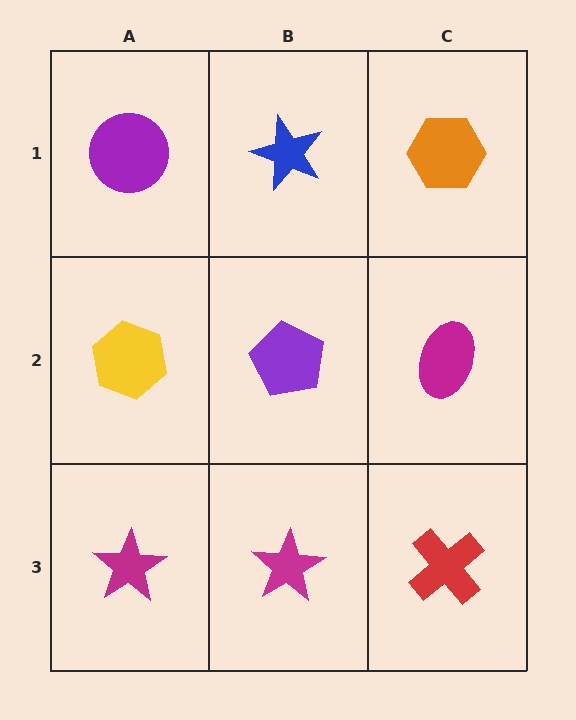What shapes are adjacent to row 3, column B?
A purple pentagon (row 2, column B), a magenta star (row 3, column A), a red cross (row 3, column C).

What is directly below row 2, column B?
A magenta star.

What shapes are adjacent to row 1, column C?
A magenta ellipse (row 2, column C), a blue star (row 1, column B).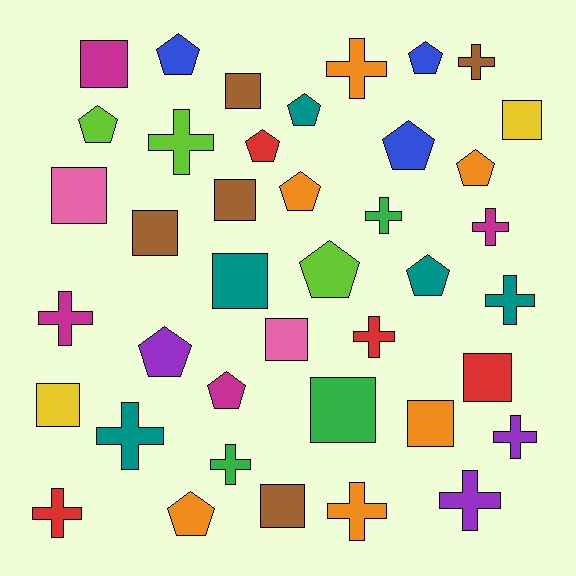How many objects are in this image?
There are 40 objects.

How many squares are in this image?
There are 13 squares.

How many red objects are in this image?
There are 4 red objects.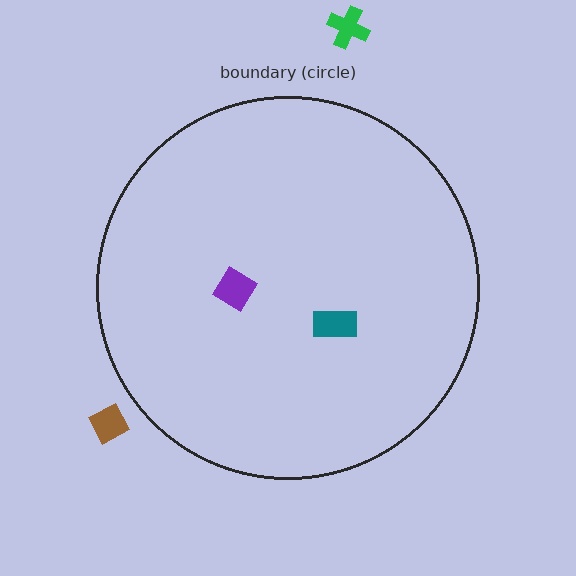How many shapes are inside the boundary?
2 inside, 2 outside.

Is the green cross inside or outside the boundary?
Outside.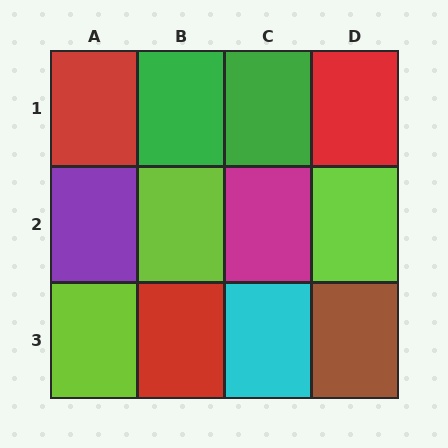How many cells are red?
3 cells are red.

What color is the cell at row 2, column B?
Lime.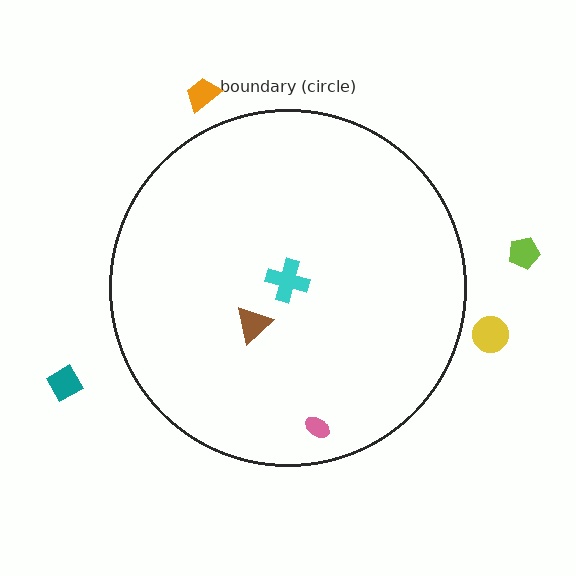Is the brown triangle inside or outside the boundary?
Inside.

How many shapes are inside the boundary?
3 inside, 4 outside.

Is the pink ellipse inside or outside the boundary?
Inside.